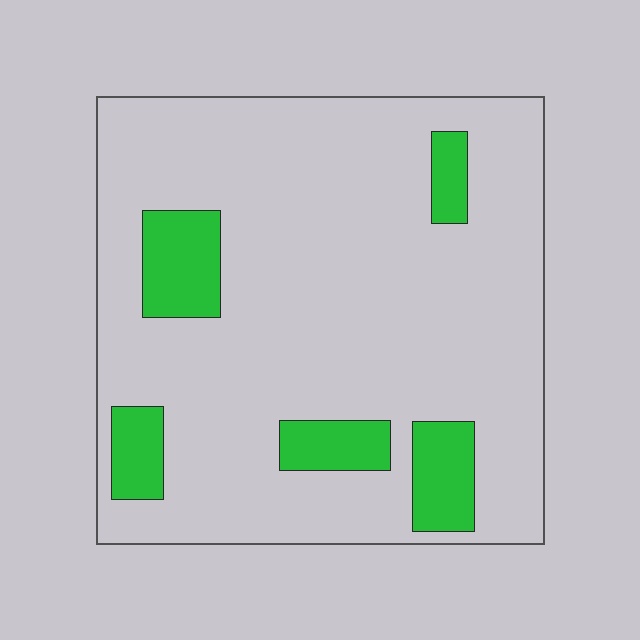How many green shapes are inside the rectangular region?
5.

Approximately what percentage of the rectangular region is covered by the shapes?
Approximately 15%.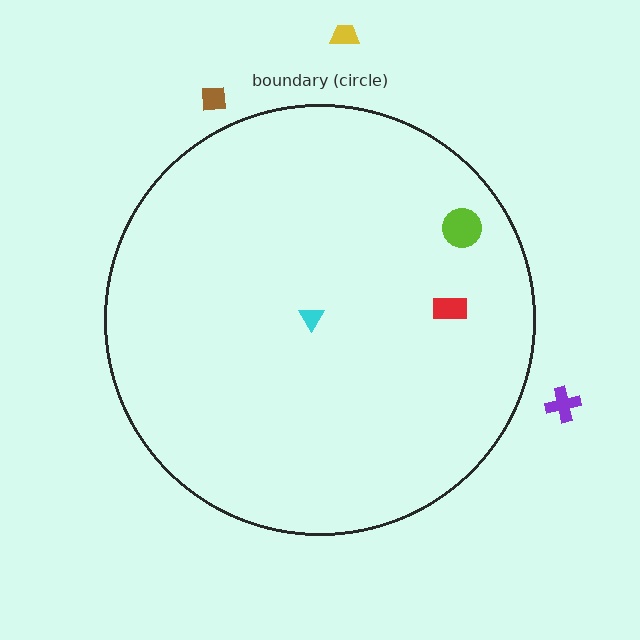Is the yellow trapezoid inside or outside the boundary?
Outside.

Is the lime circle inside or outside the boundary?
Inside.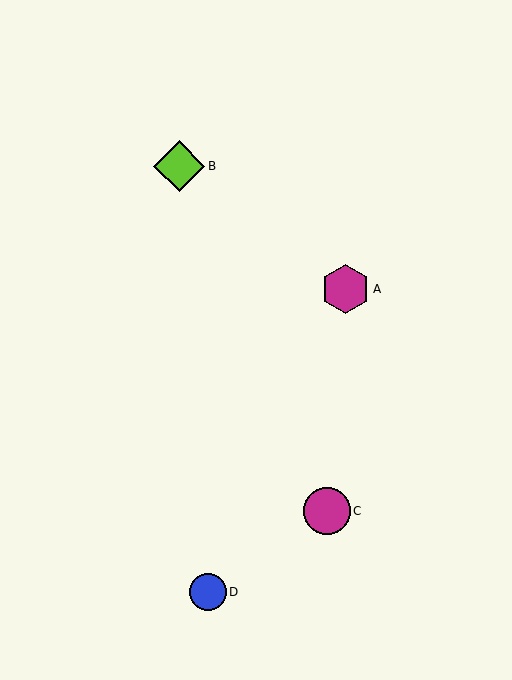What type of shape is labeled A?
Shape A is a magenta hexagon.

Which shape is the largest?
The lime diamond (labeled B) is the largest.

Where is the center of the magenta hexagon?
The center of the magenta hexagon is at (345, 289).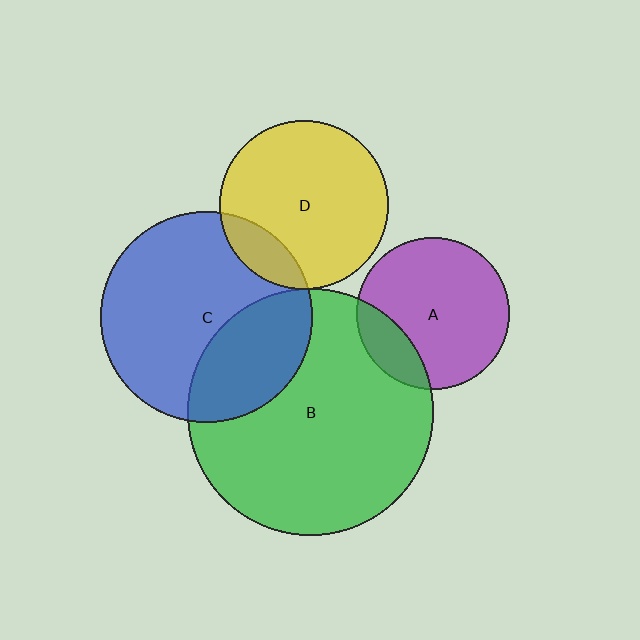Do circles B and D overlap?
Yes.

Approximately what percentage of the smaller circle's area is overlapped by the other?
Approximately 5%.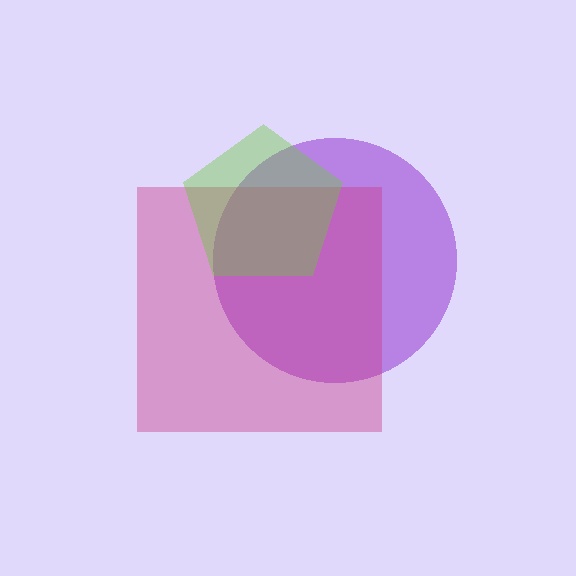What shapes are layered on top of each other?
The layered shapes are: a purple circle, a magenta square, a lime pentagon.